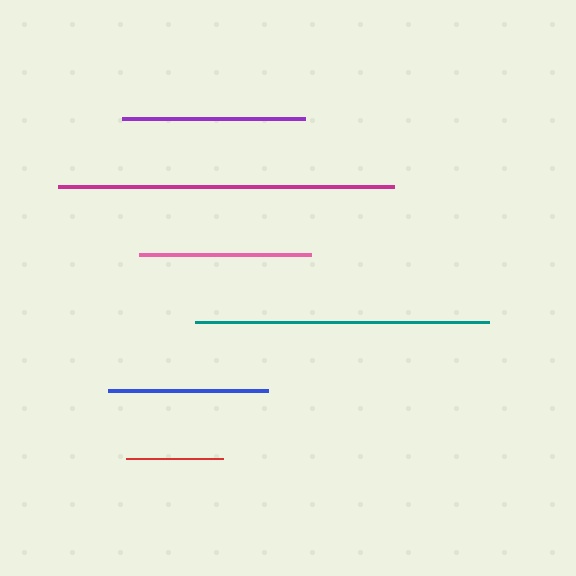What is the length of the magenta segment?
The magenta segment is approximately 337 pixels long.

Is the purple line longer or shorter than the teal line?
The teal line is longer than the purple line.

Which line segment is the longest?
The magenta line is the longest at approximately 337 pixels.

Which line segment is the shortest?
The red line is the shortest at approximately 97 pixels.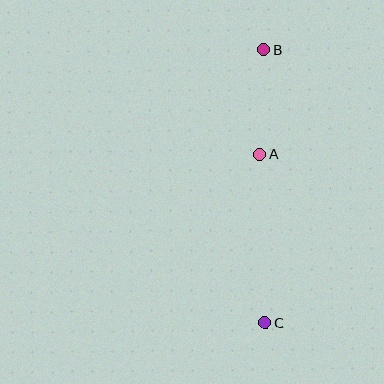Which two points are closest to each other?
Points A and B are closest to each other.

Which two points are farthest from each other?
Points B and C are farthest from each other.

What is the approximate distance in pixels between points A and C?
The distance between A and C is approximately 168 pixels.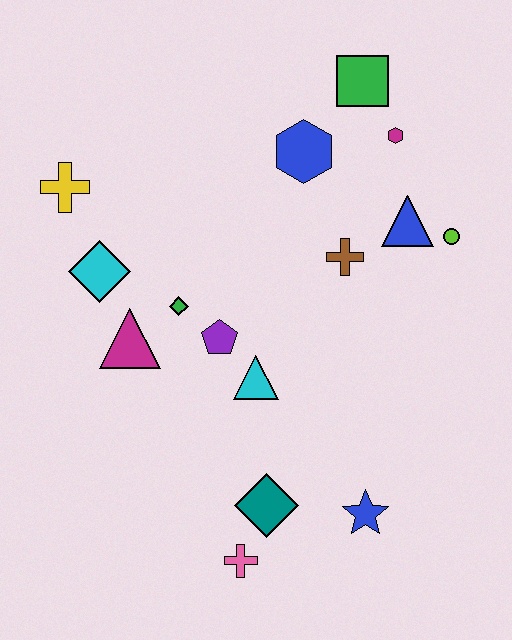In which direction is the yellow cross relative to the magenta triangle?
The yellow cross is above the magenta triangle.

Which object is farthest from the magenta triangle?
The green square is farthest from the magenta triangle.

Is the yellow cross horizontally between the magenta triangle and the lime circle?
No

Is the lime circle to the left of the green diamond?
No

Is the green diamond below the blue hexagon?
Yes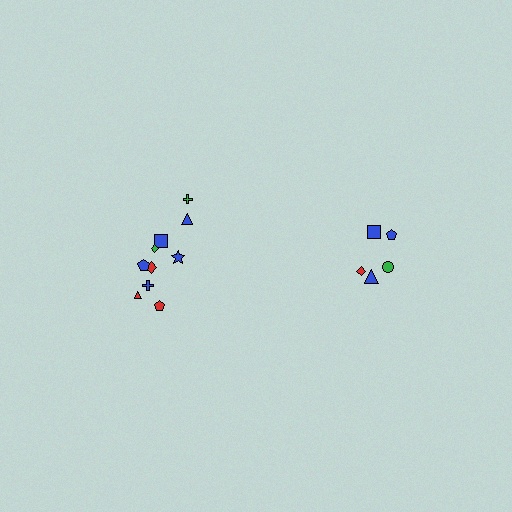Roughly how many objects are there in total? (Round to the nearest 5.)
Roughly 15 objects in total.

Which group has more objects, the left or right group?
The left group.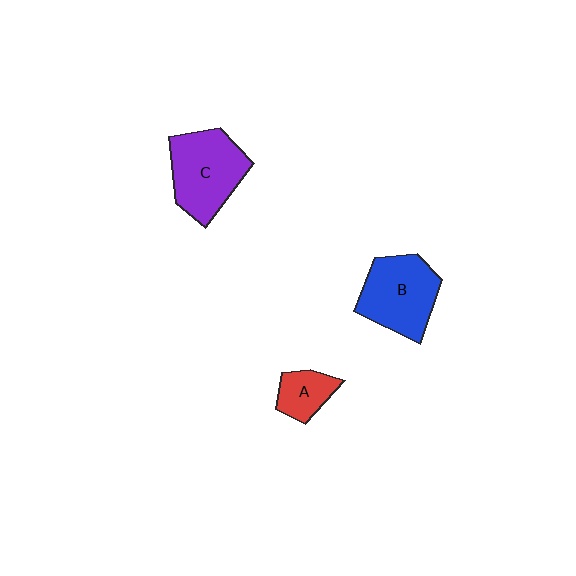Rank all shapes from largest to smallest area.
From largest to smallest: C (purple), B (blue), A (red).